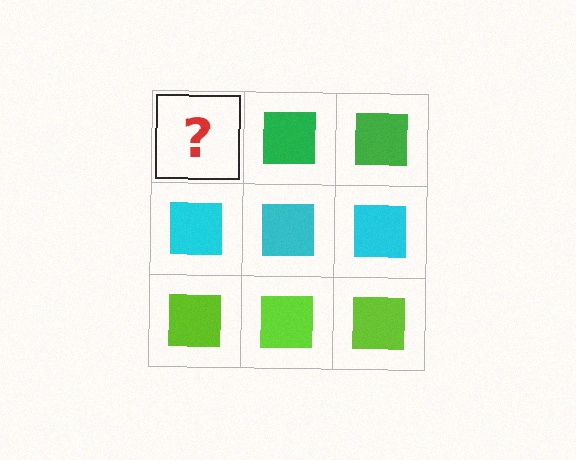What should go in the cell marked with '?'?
The missing cell should contain a green square.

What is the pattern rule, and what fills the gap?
The rule is that each row has a consistent color. The gap should be filled with a green square.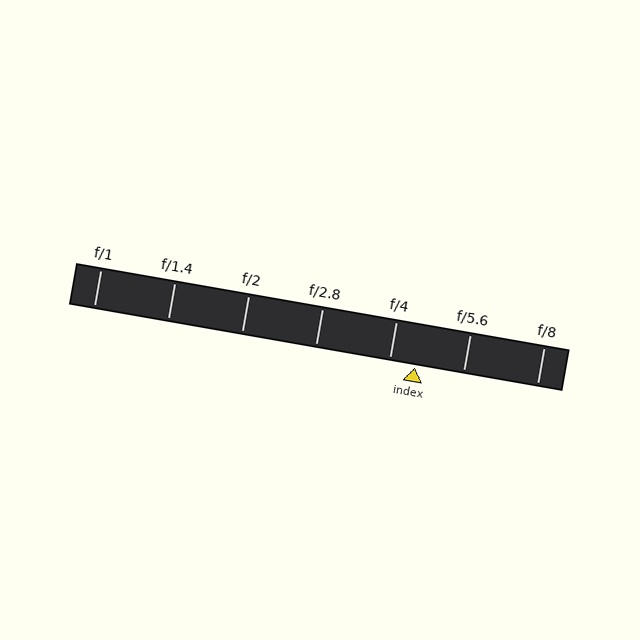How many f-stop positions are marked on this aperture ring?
There are 7 f-stop positions marked.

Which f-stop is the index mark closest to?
The index mark is closest to f/4.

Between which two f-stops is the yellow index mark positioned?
The index mark is between f/4 and f/5.6.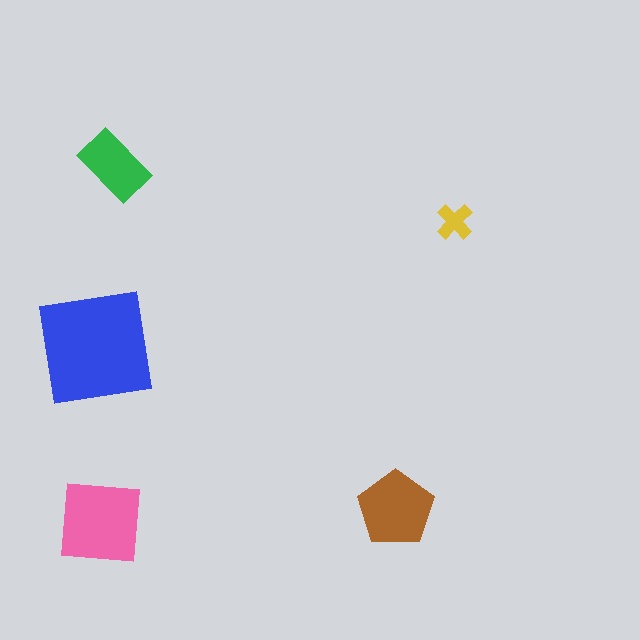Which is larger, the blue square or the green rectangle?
The blue square.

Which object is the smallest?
The yellow cross.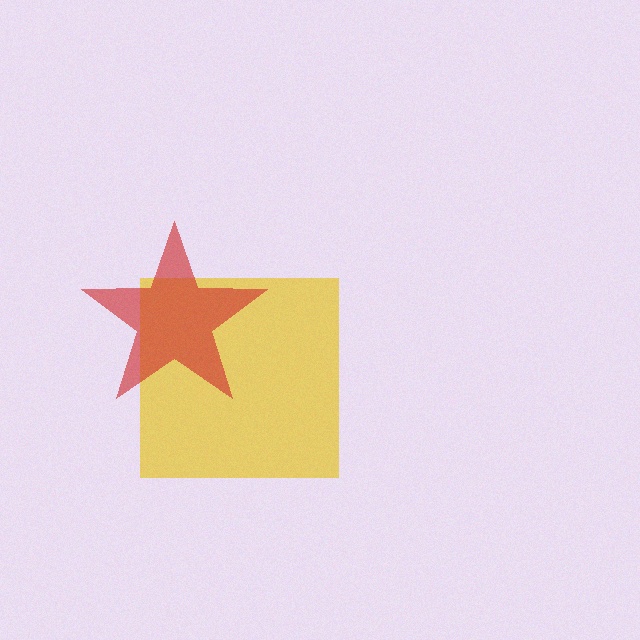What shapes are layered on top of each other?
The layered shapes are: a yellow square, a red star.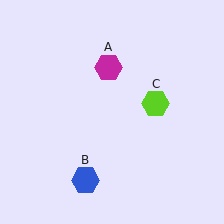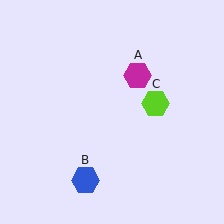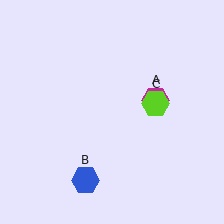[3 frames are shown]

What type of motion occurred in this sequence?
The magenta hexagon (object A) rotated clockwise around the center of the scene.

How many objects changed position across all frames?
1 object changed position: magenta hexagon (object A).